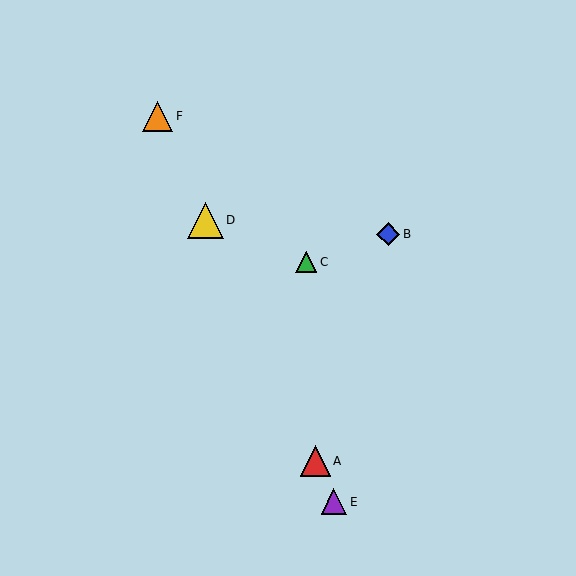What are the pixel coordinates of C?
Object C is at (306, 262).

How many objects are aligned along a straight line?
4 objects (A, D, E, F) are aligned along a straight line.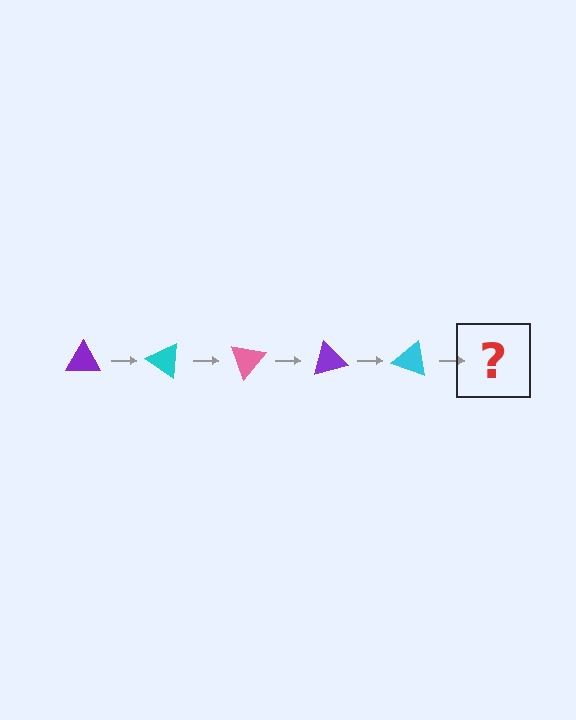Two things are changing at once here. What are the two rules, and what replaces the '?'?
The two rules are that it rotates 35 degrees each step and the color cycles through purple, cyan, and pink. The '?' should be a pink triangle, rotated 175 degrees from the start.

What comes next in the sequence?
The next element should be a pink triangle, rotated 175 degrees from the start.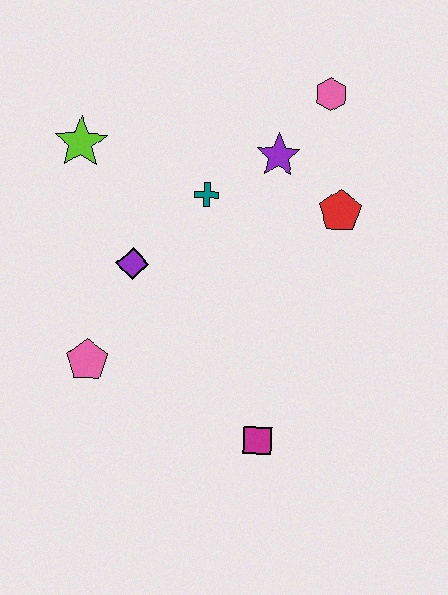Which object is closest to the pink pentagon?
The purple diamond is closest to the pink pentagon.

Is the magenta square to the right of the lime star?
Yes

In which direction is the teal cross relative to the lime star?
The teal cross is to the right of the lime star.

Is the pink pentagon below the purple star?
Yes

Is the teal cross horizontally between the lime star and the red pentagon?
Yes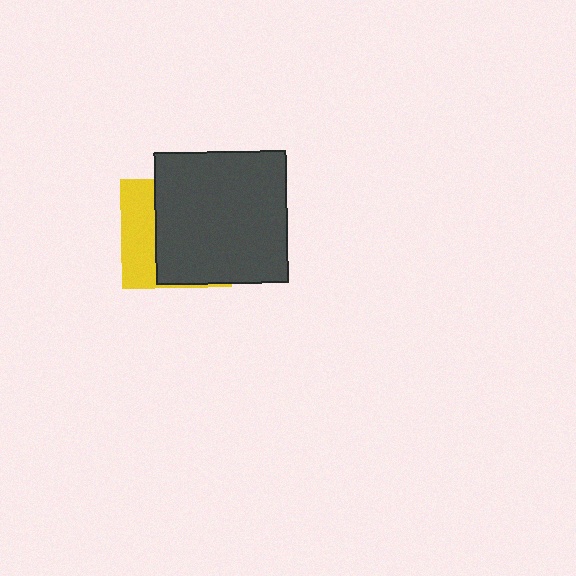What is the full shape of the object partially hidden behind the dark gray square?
The partially hidden object is a yellow square.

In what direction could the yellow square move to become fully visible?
The yellow square could move left. That would shift it out from behind the dark gray square entirely.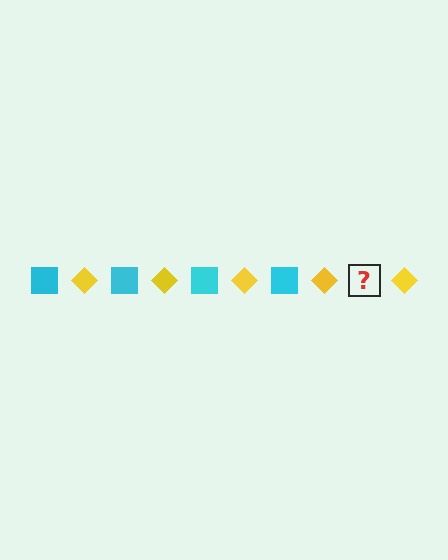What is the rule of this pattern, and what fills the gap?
The rule is that the pattern alternates between cyan square and yellow diamond. The gap should be filled with a cyan square.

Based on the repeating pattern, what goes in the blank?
The blank should be a cyan square.